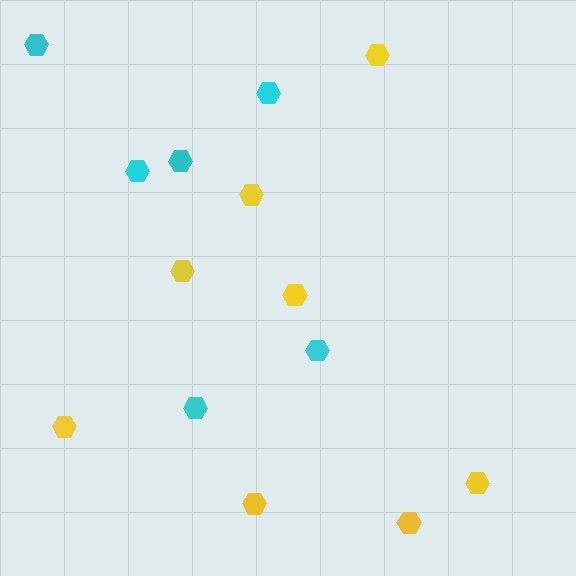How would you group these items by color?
There are 2 groups: one group of cyan hexagons (6) and one group of yellow hexagons (8).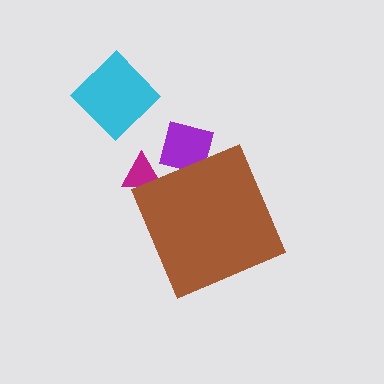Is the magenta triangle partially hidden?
Yes, the magenta triangle is partially hidden behind the brown diamond.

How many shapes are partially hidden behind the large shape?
2 shapes are partially hidden.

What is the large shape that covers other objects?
A brown diamond.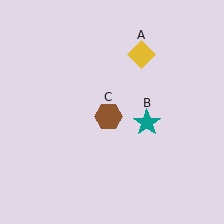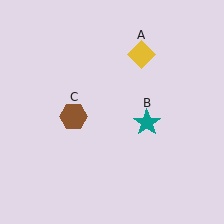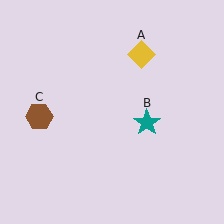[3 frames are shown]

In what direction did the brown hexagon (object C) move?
The brown hexagon (object C) moved left.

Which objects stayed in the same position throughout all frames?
Yellow diamond (object A) and teal star (object B) remained stationary.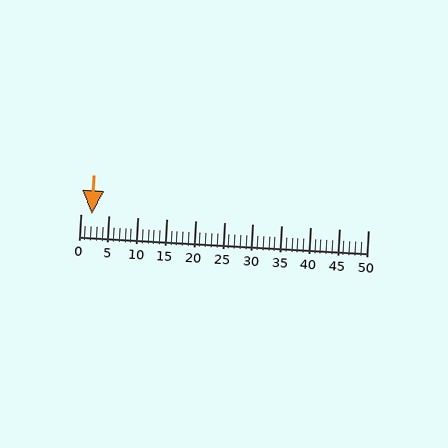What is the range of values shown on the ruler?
The ruler shows values from 0 to 50.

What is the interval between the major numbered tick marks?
The major tick marks are spaced 5 units apart.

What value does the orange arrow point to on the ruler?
The orange arrow points to approximately 2.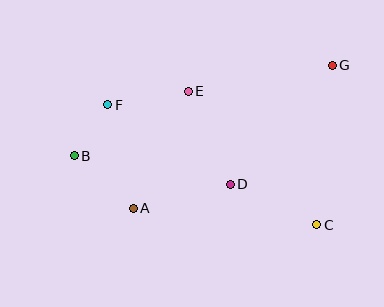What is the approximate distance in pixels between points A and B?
The distance between A and B is approximately 79 pixels.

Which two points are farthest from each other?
Points B and G are farthest from each other.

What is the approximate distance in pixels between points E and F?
The distance between E and F is approximately 81 pixels.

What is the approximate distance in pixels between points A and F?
The distance between A and F is approximately 107 pixels.